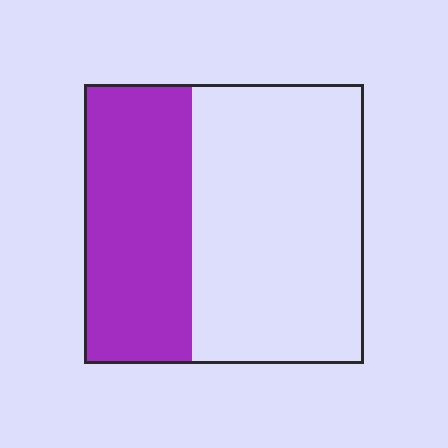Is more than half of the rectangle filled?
No.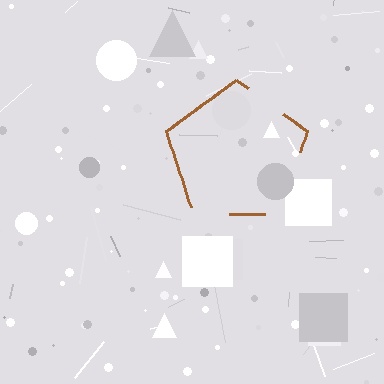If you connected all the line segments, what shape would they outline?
They would outline a pentagon.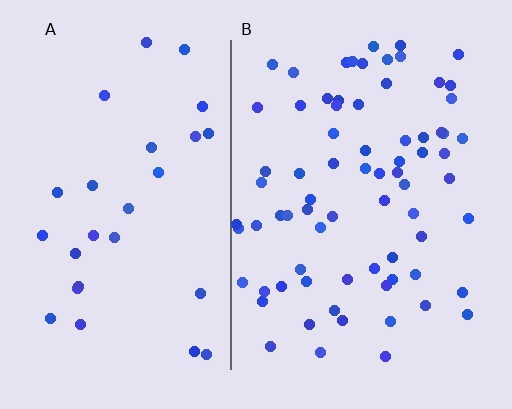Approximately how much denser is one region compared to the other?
Approximately 2.6× — region B over region A.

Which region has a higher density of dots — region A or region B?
B (the right).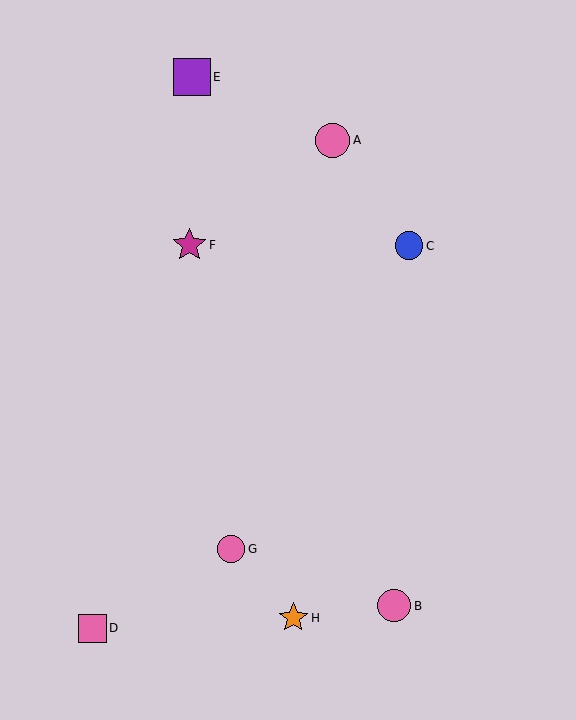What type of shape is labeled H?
Shape H is an orange star.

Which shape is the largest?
The purple square (labeled E) is the largest.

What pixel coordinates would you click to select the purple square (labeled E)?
Click at (192, 77) to select the purple square E.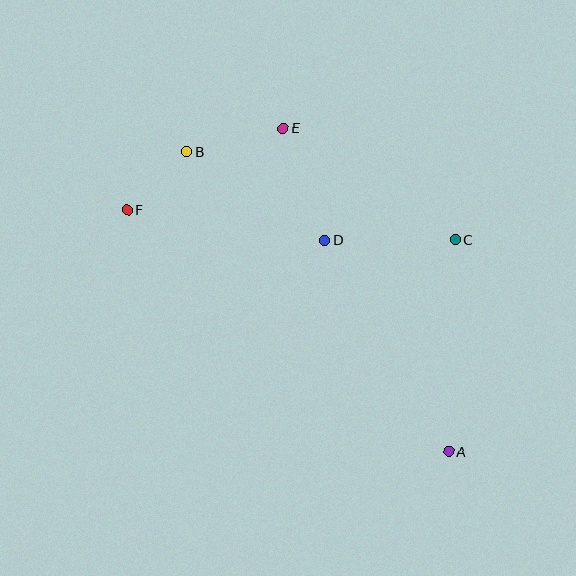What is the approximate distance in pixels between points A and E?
The distance between A and E is approximately 363 pixels.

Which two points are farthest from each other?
Points A and F are farthest from each other.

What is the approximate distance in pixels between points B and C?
The distance between B and C is approximately 283 pixels.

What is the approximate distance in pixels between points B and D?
The distance between B and D is approximately 164 pixels.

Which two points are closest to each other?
Points B and F are closest to each other.